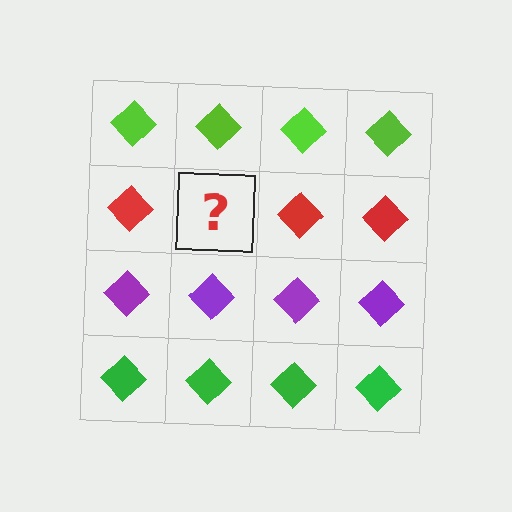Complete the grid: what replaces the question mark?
The question mark should be replaced with a red diamond.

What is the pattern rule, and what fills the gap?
The rule is that each row has a consistent color. The gap should be filled with a red diamond.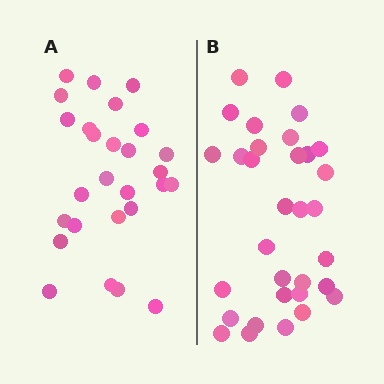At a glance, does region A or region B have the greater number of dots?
Region B (the right region) has more dots.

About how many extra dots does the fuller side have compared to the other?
Region B has about 5 more dots than region A.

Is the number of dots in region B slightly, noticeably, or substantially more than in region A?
Region B has only slightly more — the two regions are fairly close. The ratio is roughly 1.2 to 1.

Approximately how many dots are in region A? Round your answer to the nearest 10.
About 30 dots. (The exact count is 27, which rounds to 30.)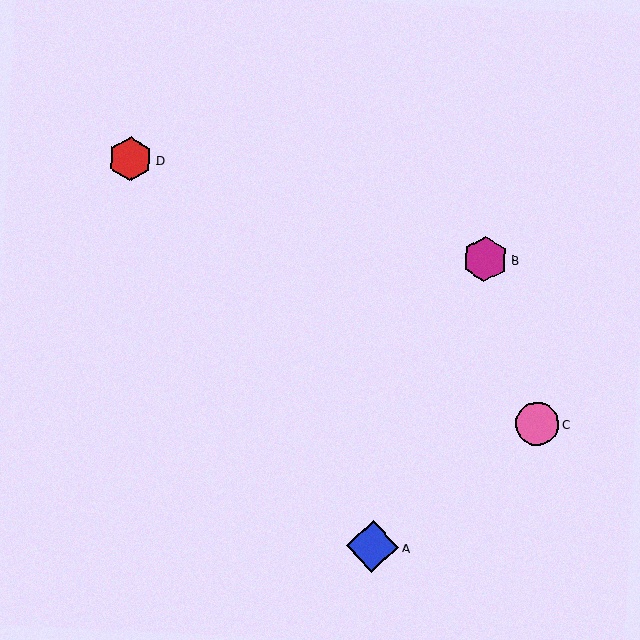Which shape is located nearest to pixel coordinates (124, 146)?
The red hexagon (labeled D) at (130, 159) is nearest to that location.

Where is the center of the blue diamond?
The center of the blue diamond is at (373, 547).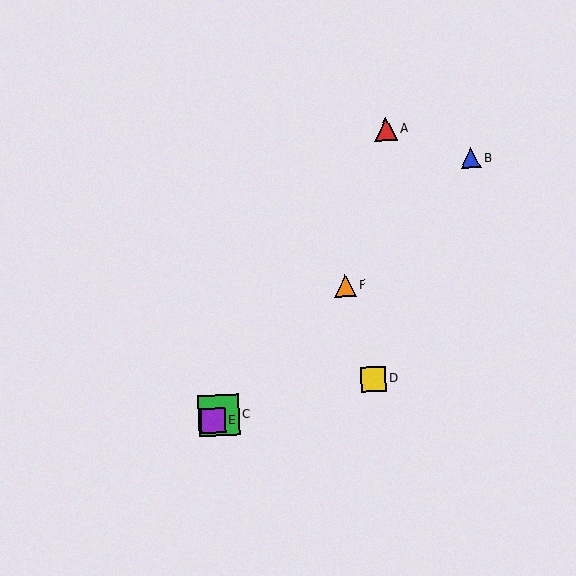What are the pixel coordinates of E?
Object E is at (213, 421).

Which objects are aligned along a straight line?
Objects B, C, E, F are aligned along a straight line.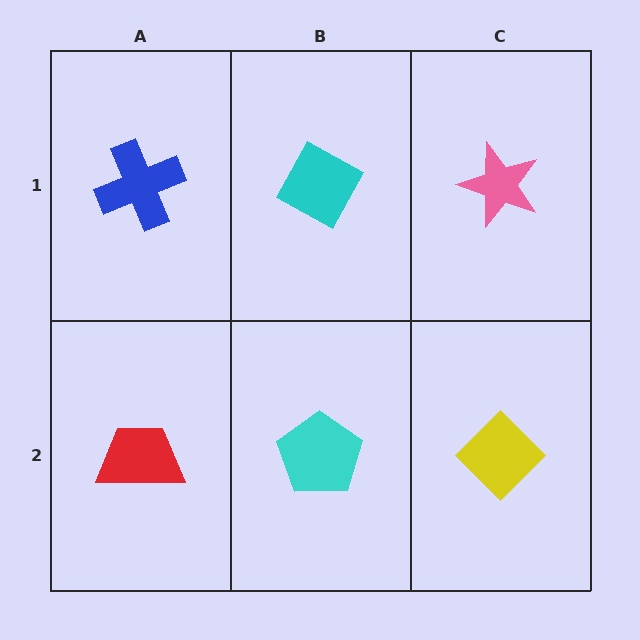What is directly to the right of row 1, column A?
A cyan diamond.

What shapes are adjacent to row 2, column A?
A blue cross (row 1, column A), a cyan pentagon (row 2, column B).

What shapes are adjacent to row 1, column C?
A yellow diamond (row 2, column C), a cyan diamond (row 1, column B).